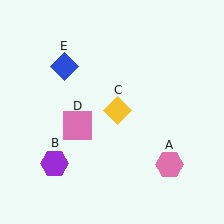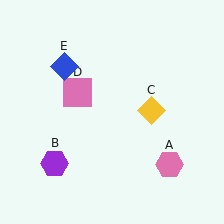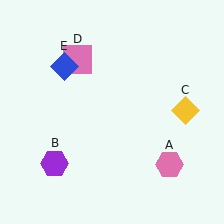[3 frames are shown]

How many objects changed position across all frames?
2 objects changed position: yellow diamond (object C), pink square (object D).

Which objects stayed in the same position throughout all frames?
Pink hexagon (object A) and purple hexagon (object B) and blue diamond (object E) remained stationary.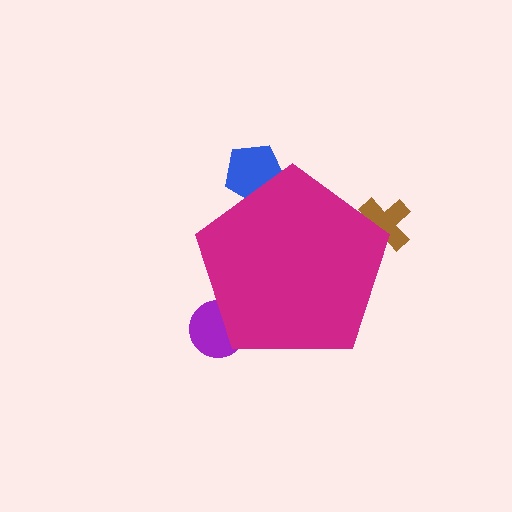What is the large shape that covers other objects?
A magenta pentagon.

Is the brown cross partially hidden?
Yes, the brown cross is partially hidden behind the magenta pentagon.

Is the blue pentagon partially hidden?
Yes, the blue pentagon is partially hidden behind the magenta pentagon.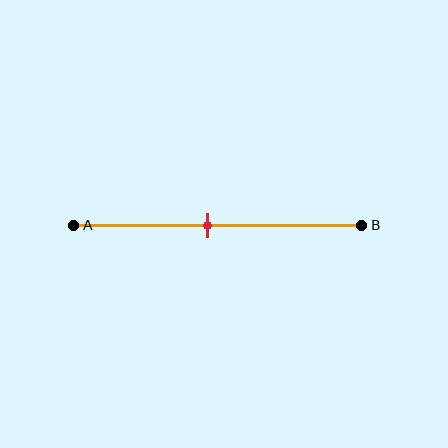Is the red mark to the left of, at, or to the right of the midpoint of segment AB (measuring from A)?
The red mark is to the left of the midpoint of segment AB.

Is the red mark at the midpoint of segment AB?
No, the mark is at about 45% from A, not at the 50% midpoint.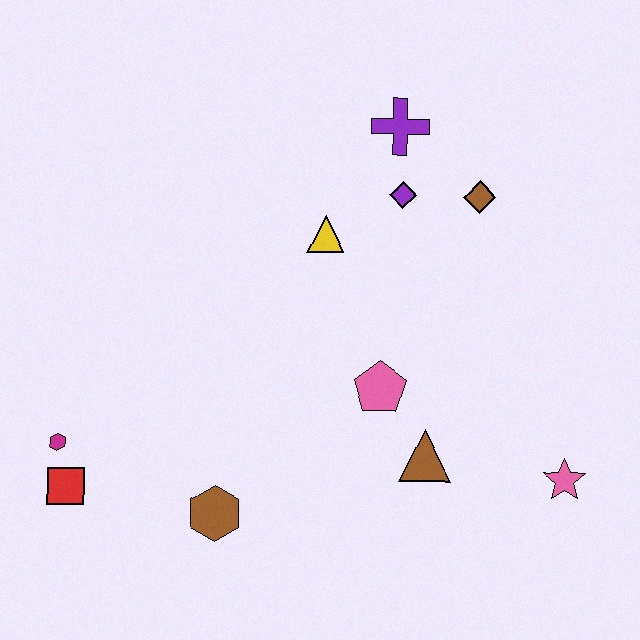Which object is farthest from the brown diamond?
The red square is farthest from the brown diamond.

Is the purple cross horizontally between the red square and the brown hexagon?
No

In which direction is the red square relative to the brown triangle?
The red square is to the left of the brown triangle.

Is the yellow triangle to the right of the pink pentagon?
No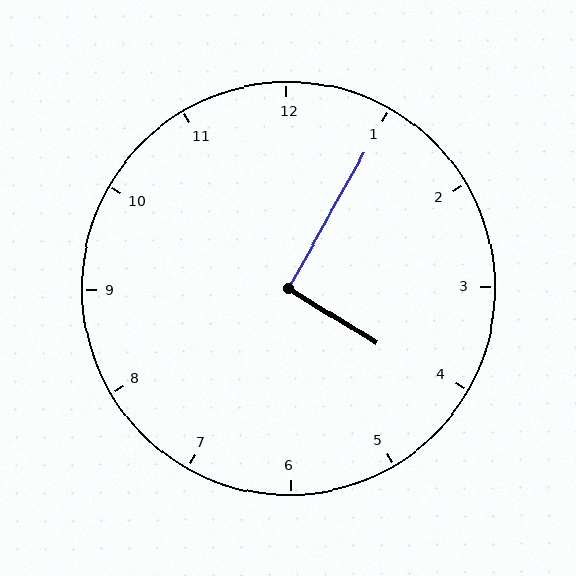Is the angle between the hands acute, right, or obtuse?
It is right.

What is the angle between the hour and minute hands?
Approximately 92 degrees.